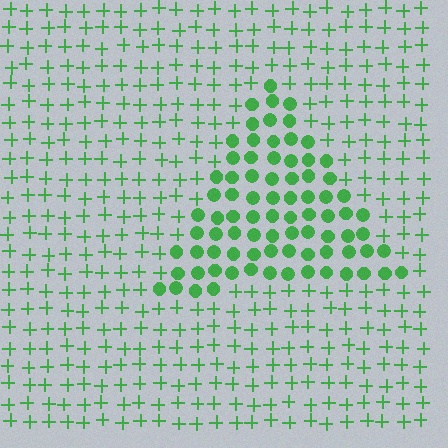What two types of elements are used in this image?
The image uses circles inside the triangle region and plus signs outside it.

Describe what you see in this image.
The image is filled with small green elements arranged in a uniform grid. A triangle-shaped region contains circles, while the surrounding area contains plus signs. The boundary is defined purely by the change in element shape.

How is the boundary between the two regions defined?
The boundary is defined by a change in element shape: circles inside vs. plus signs outside. All elements share the same color and spacing.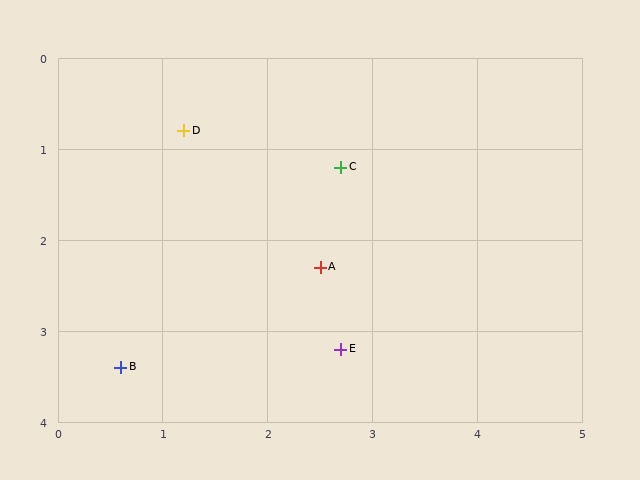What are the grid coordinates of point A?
Point A is at approximately (2.5, 2.3).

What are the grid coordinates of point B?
Point B is at approximately (0.6, 3.4).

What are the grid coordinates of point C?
Point C is at approximately (2.7, 1.2).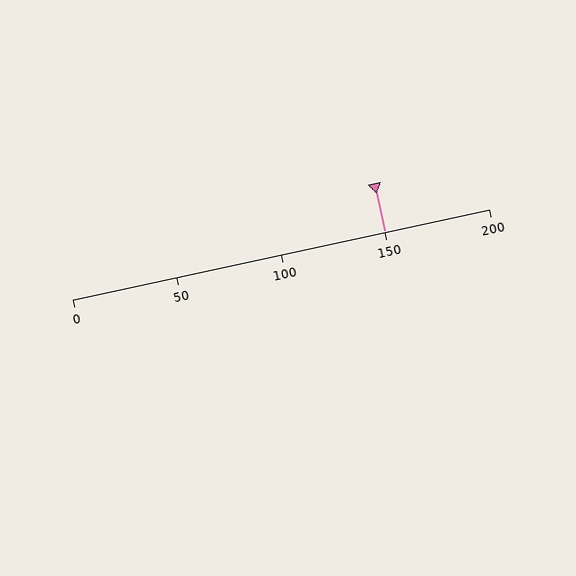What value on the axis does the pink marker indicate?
The marker indicates approximately 150.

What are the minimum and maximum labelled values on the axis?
The axis runs from 0 to 200.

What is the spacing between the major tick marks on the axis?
The major ticks are spaced 50 apart.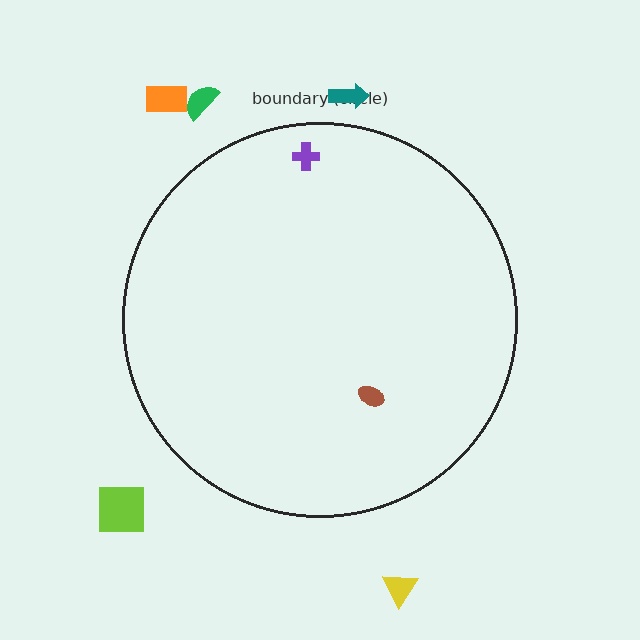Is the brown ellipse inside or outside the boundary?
Inside.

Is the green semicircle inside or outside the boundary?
Outside.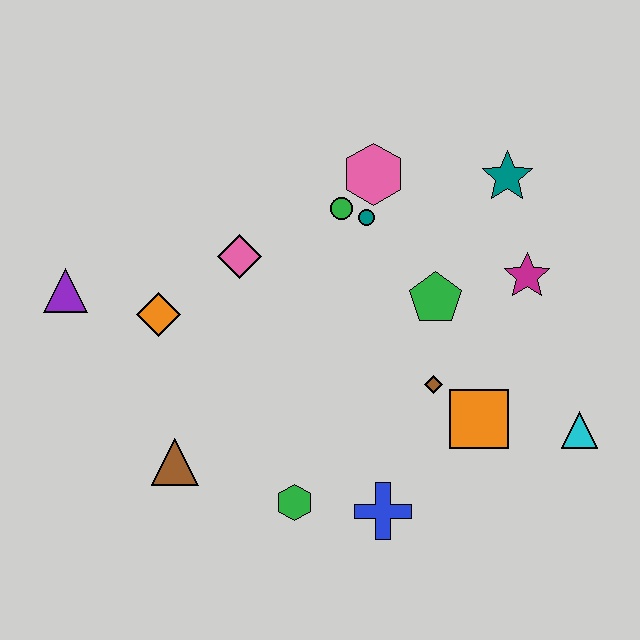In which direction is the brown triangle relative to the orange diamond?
The brown triangle is below the orange diamond.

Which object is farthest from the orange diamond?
The cyan triangle is farthest from the orange diamond.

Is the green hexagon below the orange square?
Yes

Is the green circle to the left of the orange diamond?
No